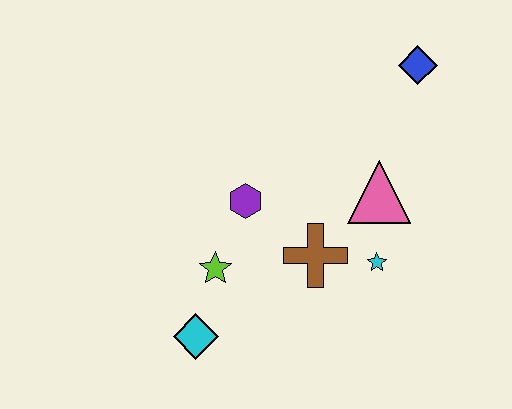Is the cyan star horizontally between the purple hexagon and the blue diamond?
Yes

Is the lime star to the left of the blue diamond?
Yes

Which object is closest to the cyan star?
The brown cross is closest to the cyan star.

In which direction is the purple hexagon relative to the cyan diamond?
The purple hexagon is above the cyan diamond.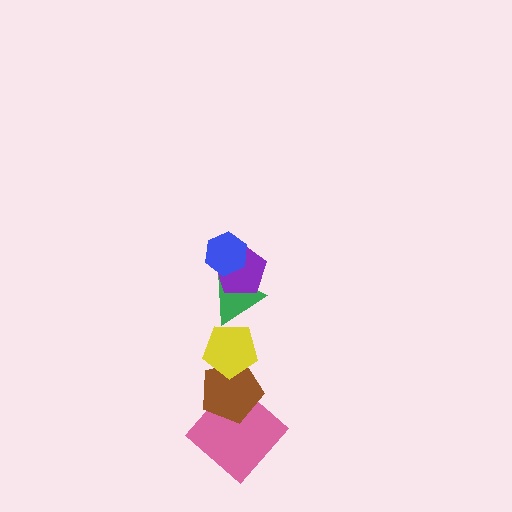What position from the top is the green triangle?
The green triangle is 3rd from the top.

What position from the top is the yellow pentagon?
The yellow pentagon is 4th from the top.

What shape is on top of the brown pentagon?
The yellow pentagon is on top of the brown pentagon.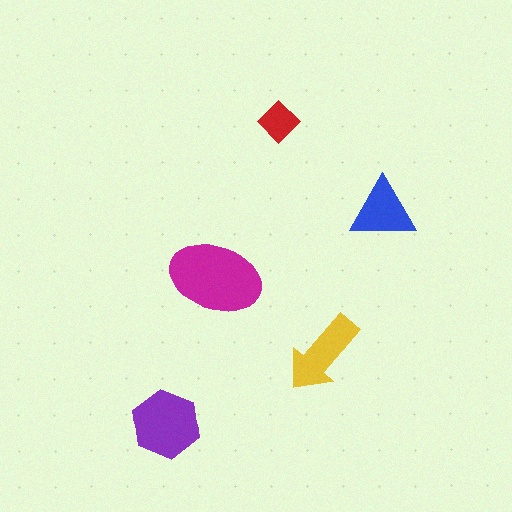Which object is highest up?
The red diamond is topmost.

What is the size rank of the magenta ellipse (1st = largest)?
1st.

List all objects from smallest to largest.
The red diamond, the blue triangle, the yellow arrow, the purple hexagon, the magenta ellipse.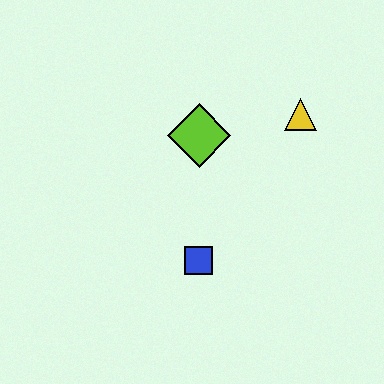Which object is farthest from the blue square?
The yellow triangle is farthest from the blue square.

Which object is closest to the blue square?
The lime diamond is closest to the blue square.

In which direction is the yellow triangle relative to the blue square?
The yellow triangle is above the blue square.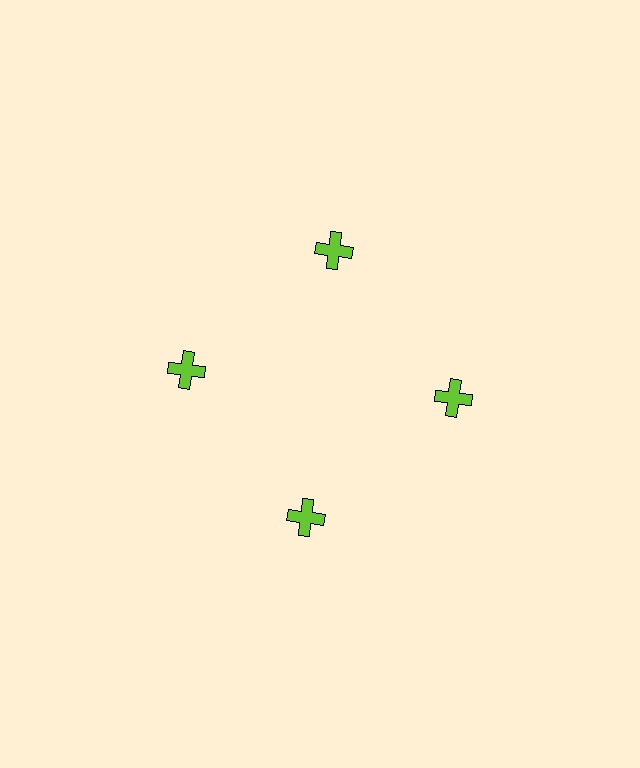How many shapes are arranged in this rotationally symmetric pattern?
There are 4 shapes, arranged in 4 groups of 1.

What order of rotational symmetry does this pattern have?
This pattern has 4-fold rotational symmetry.